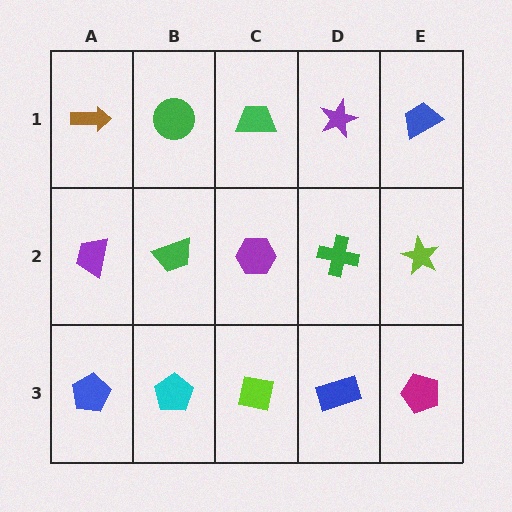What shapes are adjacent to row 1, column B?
A green trapezoid (row 2, column B), a brown arrow (row 1, column A), a green trapezoid (row 1, column C).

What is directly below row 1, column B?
A green trapezoid.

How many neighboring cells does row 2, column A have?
3.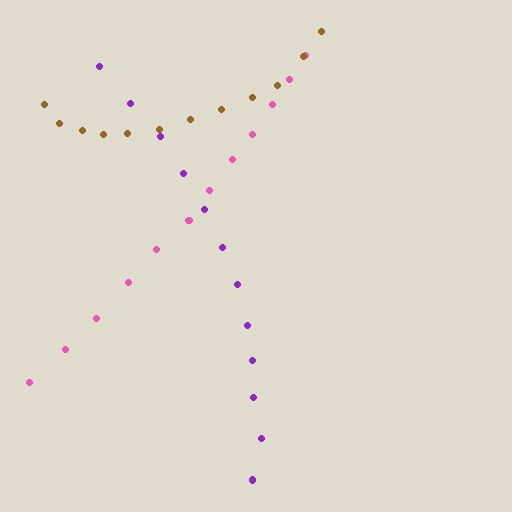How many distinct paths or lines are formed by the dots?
There are 3 distinct paths.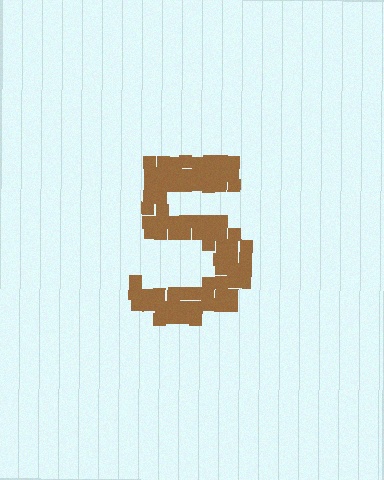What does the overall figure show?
The overall figure shows the digit 5.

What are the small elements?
The small elements are squares.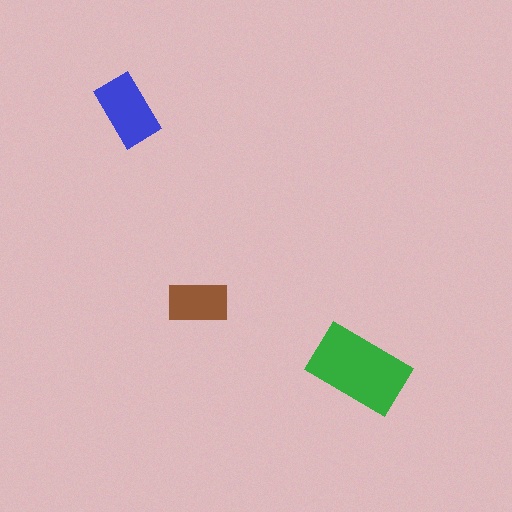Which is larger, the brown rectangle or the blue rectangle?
The blue one.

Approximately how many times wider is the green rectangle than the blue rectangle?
About 1.5 times wider.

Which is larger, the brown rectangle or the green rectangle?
The green one.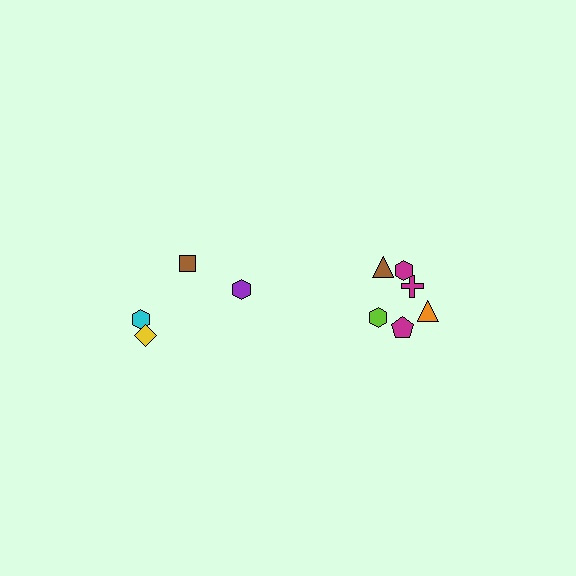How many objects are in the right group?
There are 6 objects.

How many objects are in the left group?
There are 4 objects.